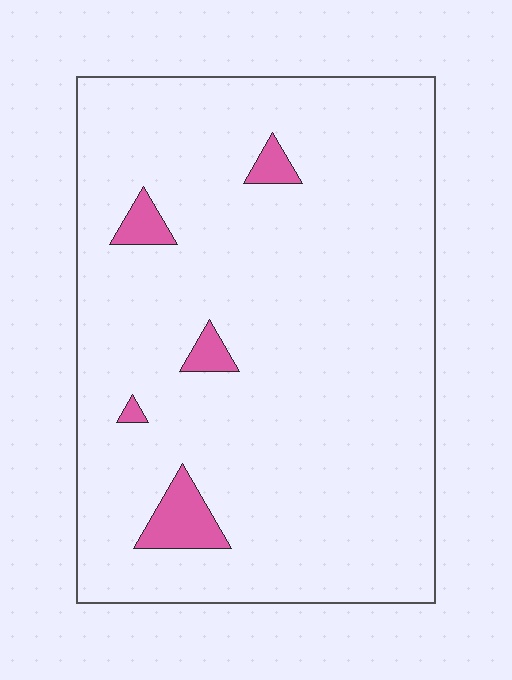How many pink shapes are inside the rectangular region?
5.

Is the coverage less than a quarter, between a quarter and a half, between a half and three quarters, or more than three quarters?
Less than a quarter.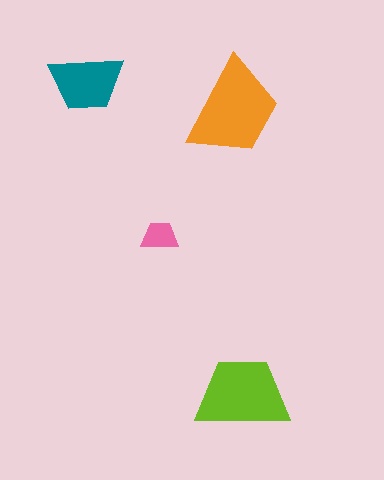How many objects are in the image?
There are 4 objects in the image.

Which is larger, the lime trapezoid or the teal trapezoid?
The lime one.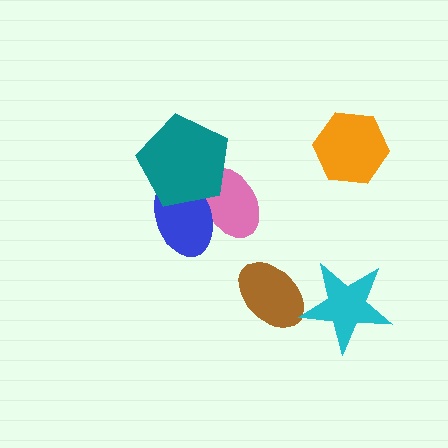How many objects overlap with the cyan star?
1 object overlaps with the cyan star.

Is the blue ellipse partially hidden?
Yes, it is partially covered by another shape.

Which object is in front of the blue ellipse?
The teal pentagon is in front of the blue ellipse.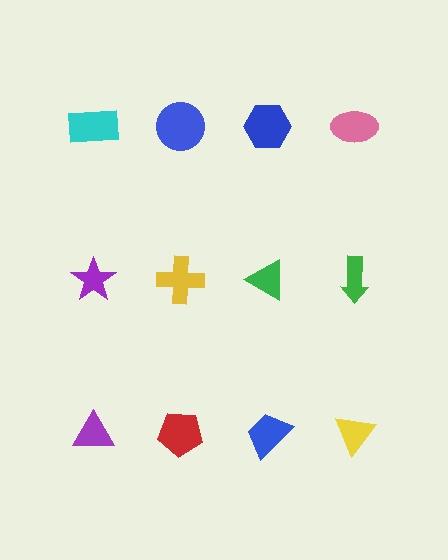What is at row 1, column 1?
A cyan rectangle.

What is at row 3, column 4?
A yellow triangle.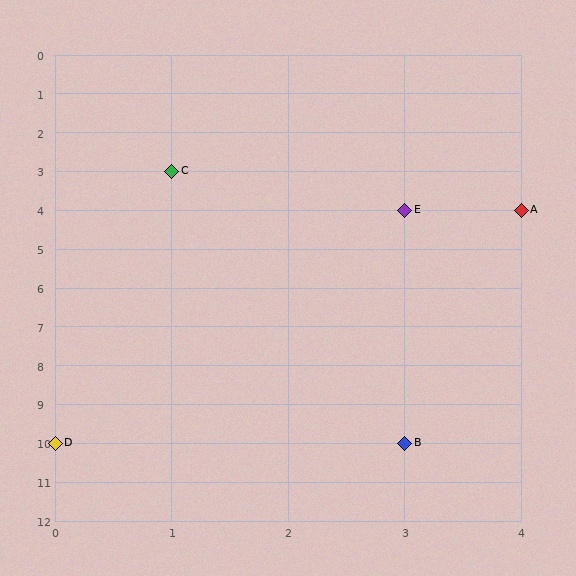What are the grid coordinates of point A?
Point A is at grid coordinates (4, 4).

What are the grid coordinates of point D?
Point D is at grid coordinates (0, 10).